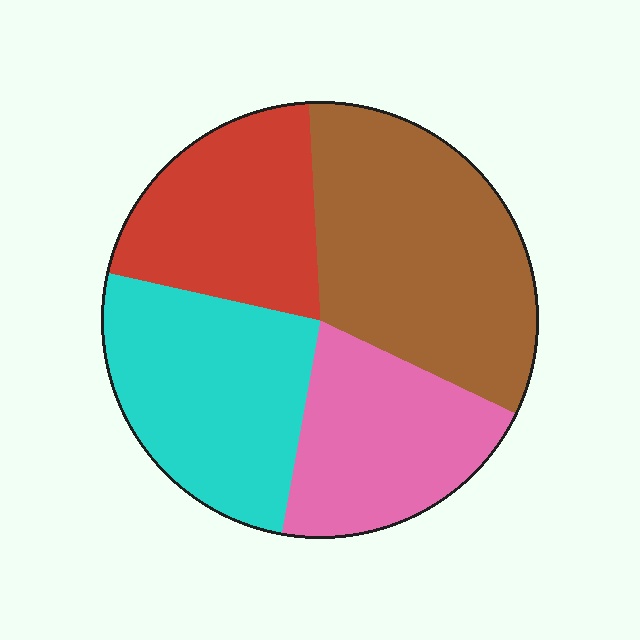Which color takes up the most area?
Brown, at roughly 35%.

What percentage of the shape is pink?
Pink takes up between a sixth and a third of the shape.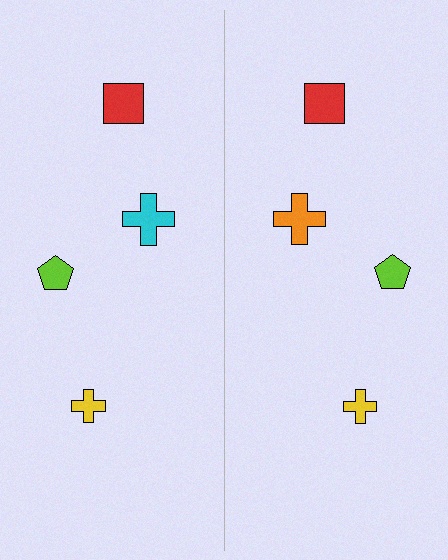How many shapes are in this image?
There are 8 shapes in this image.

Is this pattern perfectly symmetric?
No, the pattern is not perfectly symmetric. The orange cross on the right side breaks the symmetry — its mirror counterpart is cyan.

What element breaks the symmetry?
The orange cross on the right side breaks the symmetry — its mirror counterpart is cyan.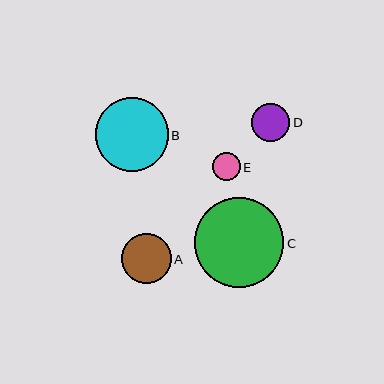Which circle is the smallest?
Circle E is the smallest with a size of approximately 28 pixels.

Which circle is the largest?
Circle C is the largest with a size of approximately 90 pixels.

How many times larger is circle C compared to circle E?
Circle C is approximately 3.2 times the size of circle E.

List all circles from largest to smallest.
From largest to smallest: C, B, A, D, E.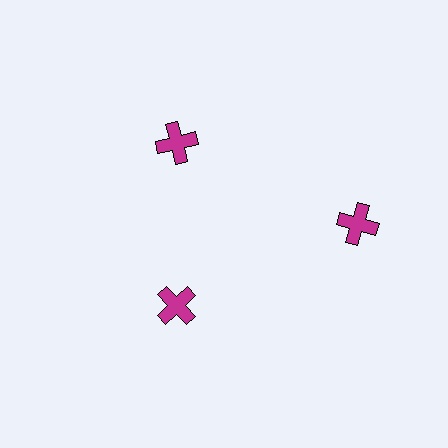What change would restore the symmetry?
The symmetry would be restored by moving it inward, back onto the ring so that all 3 crosses sit at equal angles and equal distance from the center.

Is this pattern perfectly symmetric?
No. The 3 magenta crosses are arranged in a ring, but one element near the 3 o'clock position is pushed outward from the center, breaking the 3-fold rotational symmetry.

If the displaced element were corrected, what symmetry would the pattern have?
It would have 3-fold rotational symmetry — the pattern would map onto itself every 120 degrees.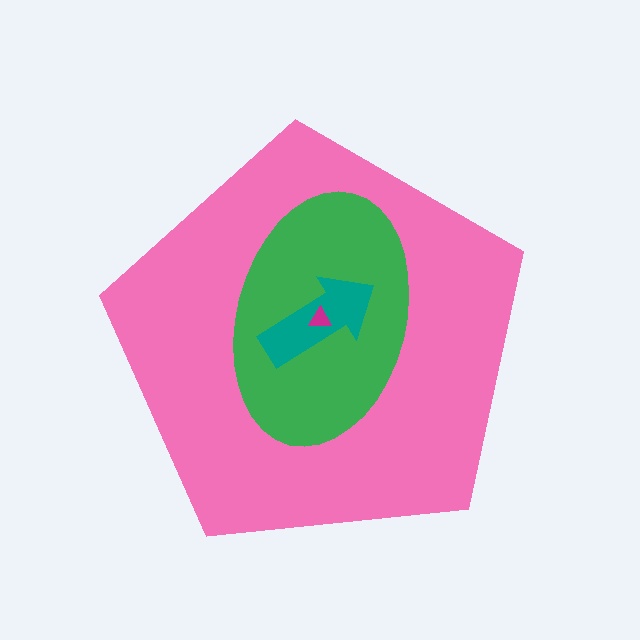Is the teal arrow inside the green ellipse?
Yes.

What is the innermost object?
The magenta triangle.